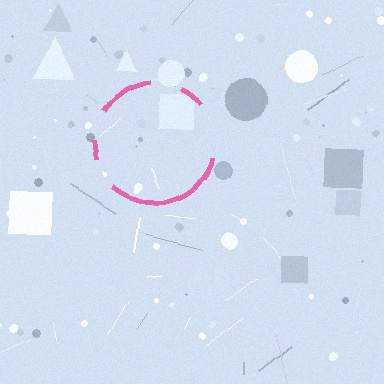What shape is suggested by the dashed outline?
The dashed outline suggests a circle.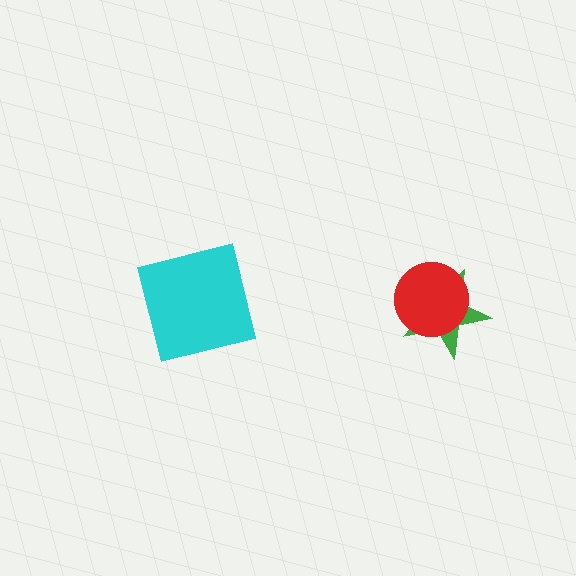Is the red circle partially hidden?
No, no other shape covers it.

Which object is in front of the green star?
The red circle is in front of the green star.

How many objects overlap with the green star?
1 object overlaps with the green star.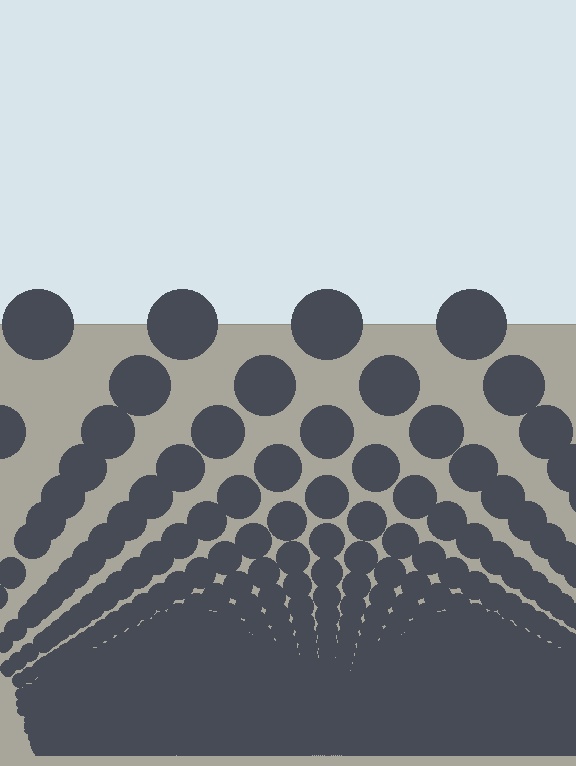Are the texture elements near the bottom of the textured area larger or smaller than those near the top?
Smaller. The gradient is inverted — elements near the bottom are smaller and denser.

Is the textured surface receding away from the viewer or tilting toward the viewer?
The surface appears to tilt toward the viewer. Texture elements get larger and sparser toward the top.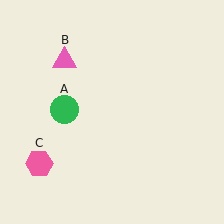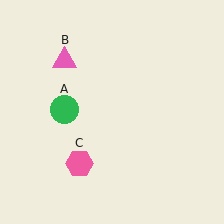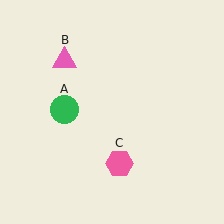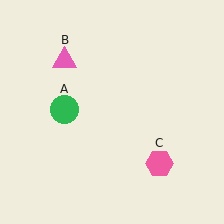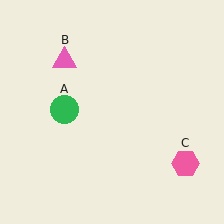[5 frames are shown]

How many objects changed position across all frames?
1 object changed position: pink hexagon (object C).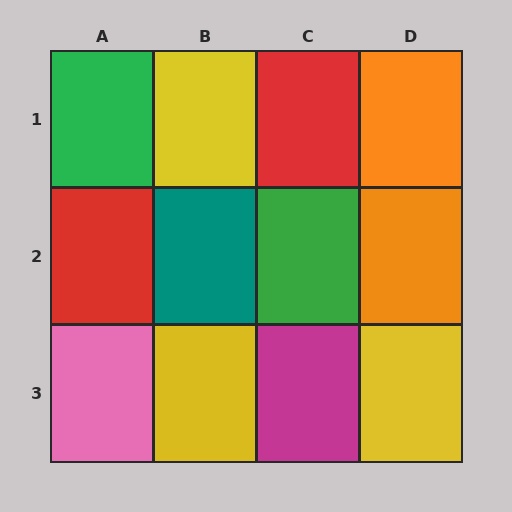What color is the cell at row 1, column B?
Yellow.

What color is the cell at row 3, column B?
Yellow.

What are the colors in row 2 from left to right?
Red, teal, green, orange.